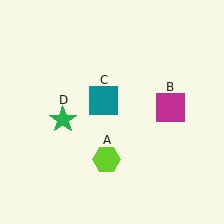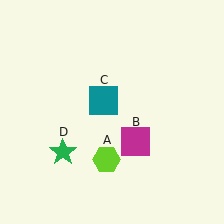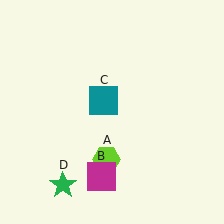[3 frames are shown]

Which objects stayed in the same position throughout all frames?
Lime hexagon (object A) and teal square (object C) remained stationary.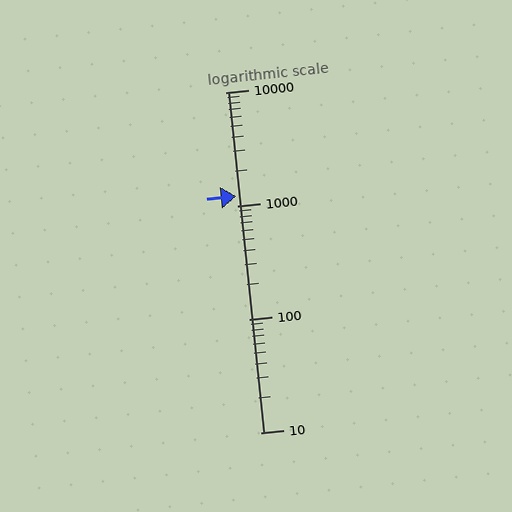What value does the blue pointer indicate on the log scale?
The pointer indicates approximately 1200.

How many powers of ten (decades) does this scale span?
The scale spans 3 decades, from 10 to 10000.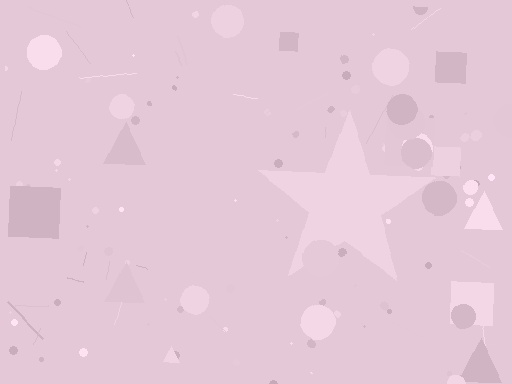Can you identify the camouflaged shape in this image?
The camouflaged shape is a star.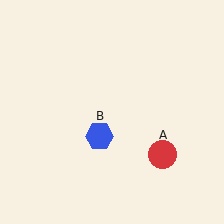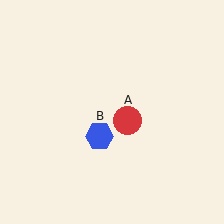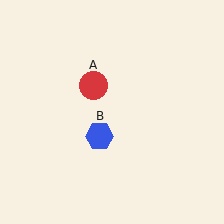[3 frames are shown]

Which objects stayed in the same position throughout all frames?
Blue hexagon (object B) remained stationary.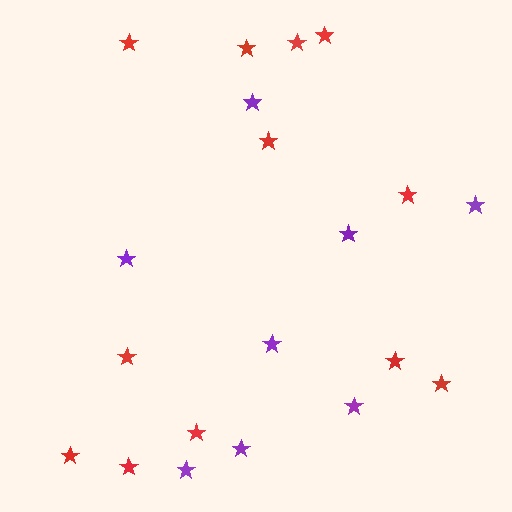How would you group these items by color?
There are 2 groups: one group of red stars (12) and one group of purple stars (8).